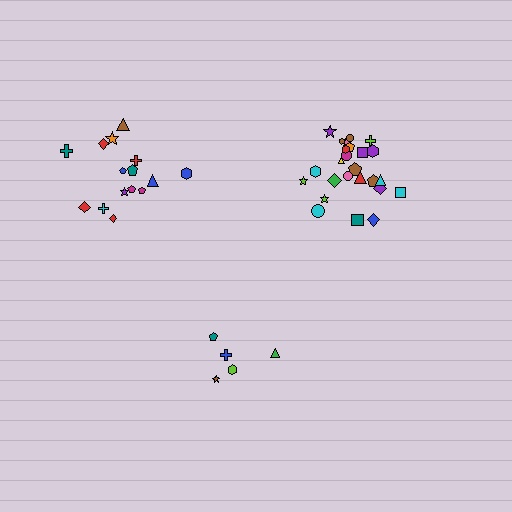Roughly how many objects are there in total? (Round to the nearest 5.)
Roughly 45 objects in total.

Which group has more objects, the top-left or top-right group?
The top-right group.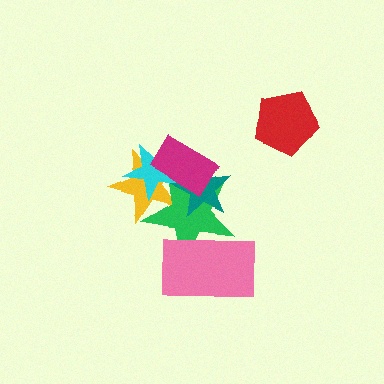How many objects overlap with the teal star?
4 objects overlap with the teal star.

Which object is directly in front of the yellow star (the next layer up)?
The green star is directly in front of the yellow star.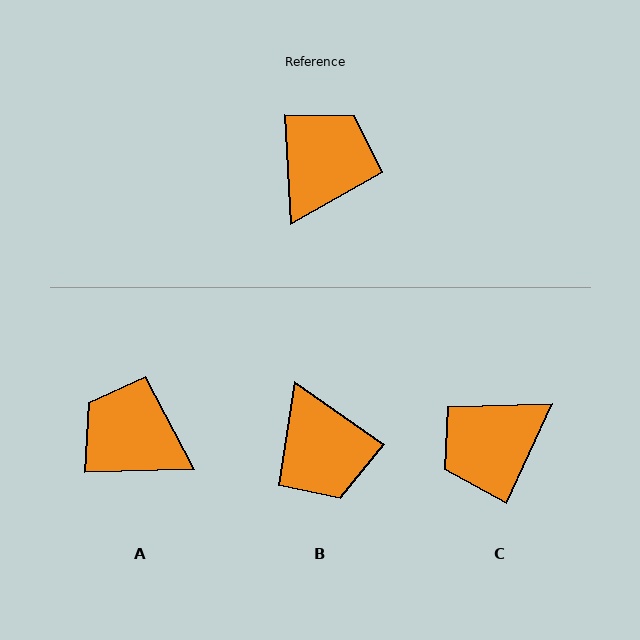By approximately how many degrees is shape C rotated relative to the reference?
Approximately 152 degrees counter-clockwise.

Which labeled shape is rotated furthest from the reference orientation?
C, about 152 degrees away.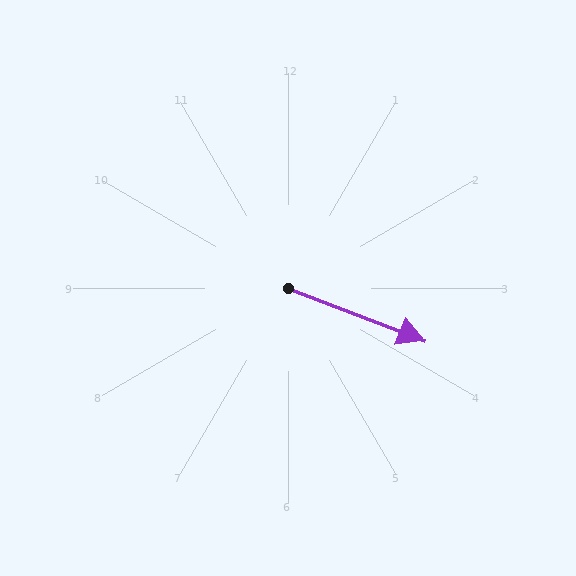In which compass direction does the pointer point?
East.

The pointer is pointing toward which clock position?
Roughly 4 o'clock.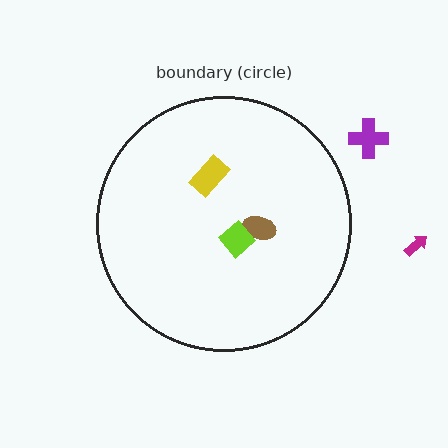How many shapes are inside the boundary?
3 inside, 2 outside.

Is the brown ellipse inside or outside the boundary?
Inside.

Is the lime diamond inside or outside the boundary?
Inside.